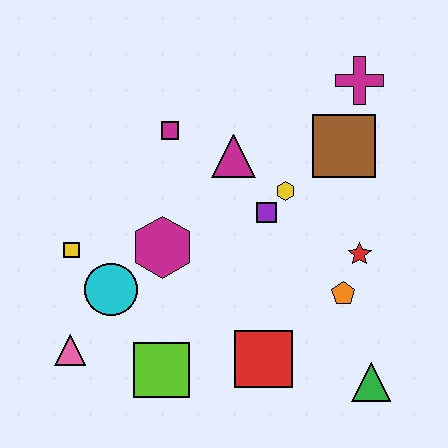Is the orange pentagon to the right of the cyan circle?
Yes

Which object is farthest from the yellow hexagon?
The pink triangle is farthest from the yellow hexagon.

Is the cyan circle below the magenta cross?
Yes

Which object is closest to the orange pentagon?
The red star is closest to the orange pentagon.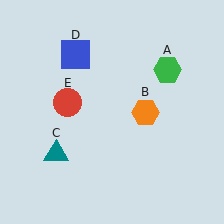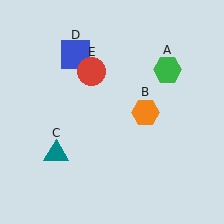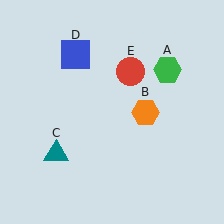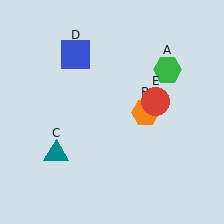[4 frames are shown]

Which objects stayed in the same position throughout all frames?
Green hexagon (object A) and orange hexagon (object B) and teal triangle (object C) and blue square (object D) remained stationary.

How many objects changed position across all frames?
1 object changed position: red circle (object E).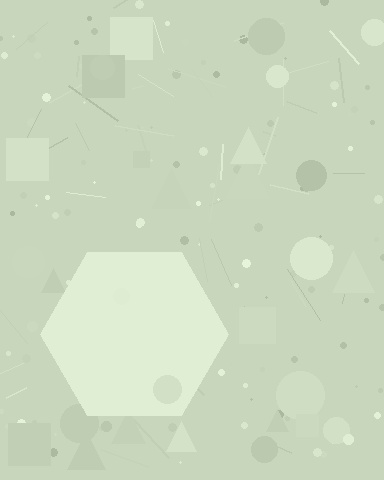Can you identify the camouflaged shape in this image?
The camouflaged shape is a hexagon.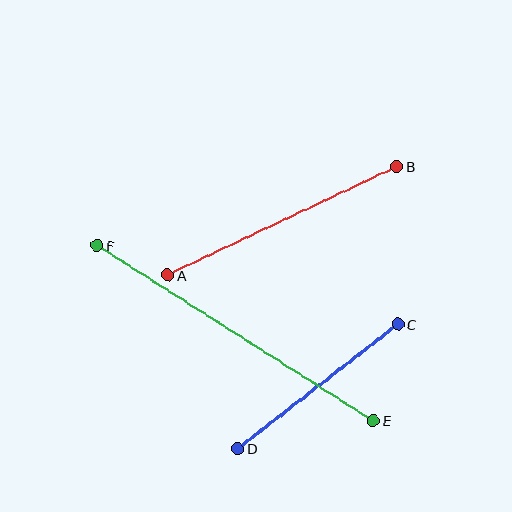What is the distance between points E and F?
The distance is approximately 327 pixels.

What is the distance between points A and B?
The distance is approximately 253 pixels.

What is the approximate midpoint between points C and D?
The midpoint is at approximately (318, 386) pixels.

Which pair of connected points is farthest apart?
Points E and F are farthest apart.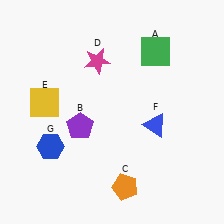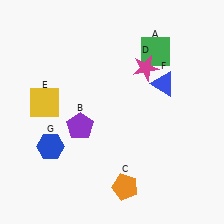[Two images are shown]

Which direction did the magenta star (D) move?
The magenta star (D) moved right.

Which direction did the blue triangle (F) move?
The blue triangle (F) moved up.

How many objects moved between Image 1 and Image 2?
2 objects moved between the two images.